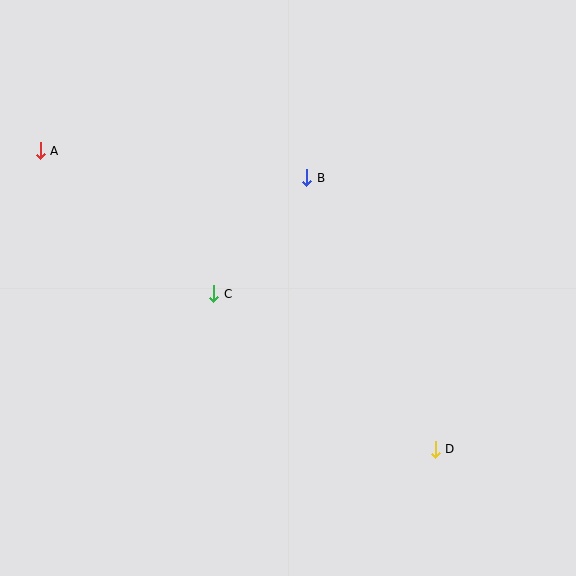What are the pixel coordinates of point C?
Point C is at (214, 294).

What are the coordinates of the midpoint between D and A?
The midpoint between D and A is at (238, 300).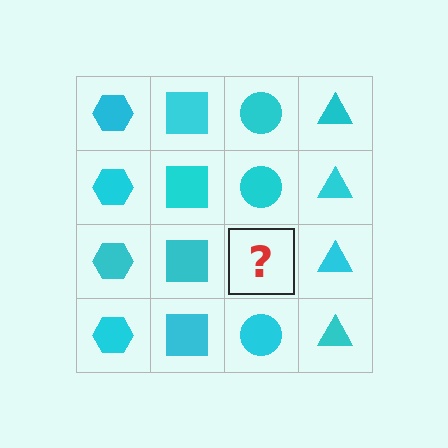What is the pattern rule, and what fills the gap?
The rule is that each column has a consistent shape. The gap should be filled with a cyan circle.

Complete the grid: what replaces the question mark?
The question mark should be replaced with a cyan circle.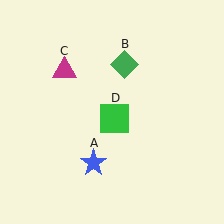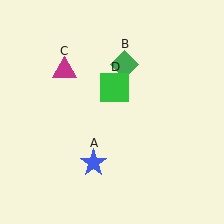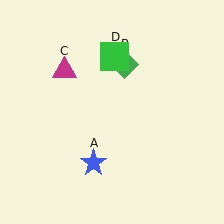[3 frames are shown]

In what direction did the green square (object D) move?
The green square (object D) moved up.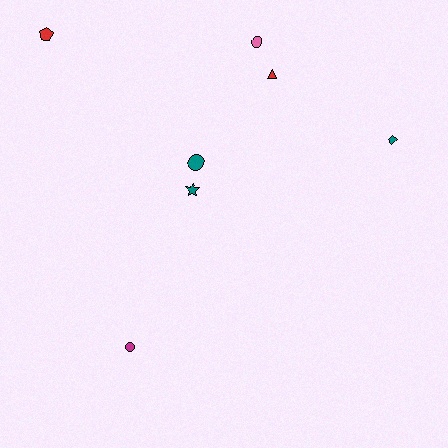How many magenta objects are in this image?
There is 1 magenta object.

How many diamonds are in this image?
There is 1 diamond.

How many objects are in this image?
There are 7 objects.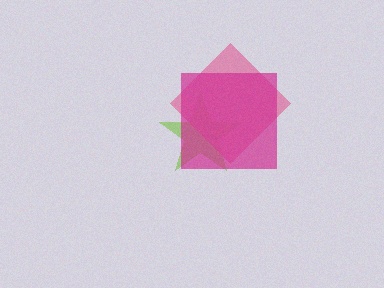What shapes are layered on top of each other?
The layered shapes are: a lime star, a pink diamond, a magenta square.